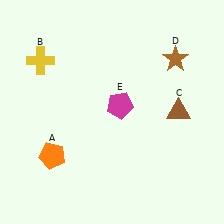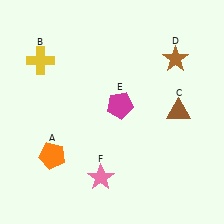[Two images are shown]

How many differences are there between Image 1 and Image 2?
There is 1 difference between the two images.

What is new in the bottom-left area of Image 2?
A pink star (F) was added in the bottom-left area of Image 2.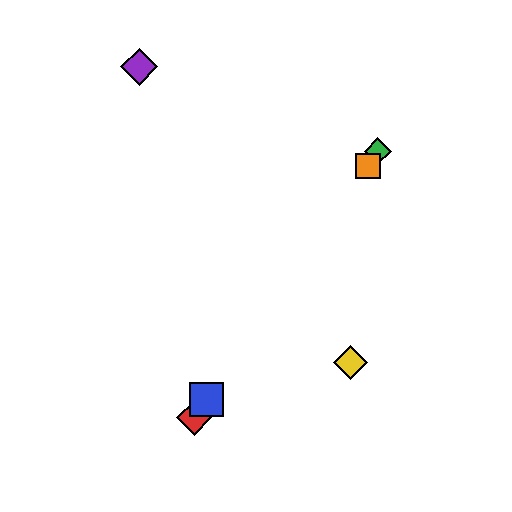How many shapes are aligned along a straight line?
4 shapes (the red diamond, the blue square, the green diamond, the orange square) are aligned along a straight line.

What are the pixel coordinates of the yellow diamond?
The yellow diamond is at (350, 362).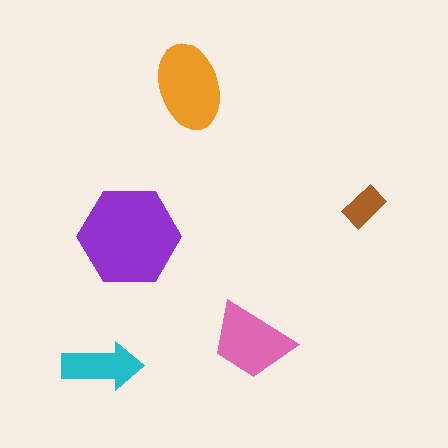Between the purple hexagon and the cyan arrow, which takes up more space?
The purple hexagon.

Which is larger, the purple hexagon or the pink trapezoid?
The purple hexagon.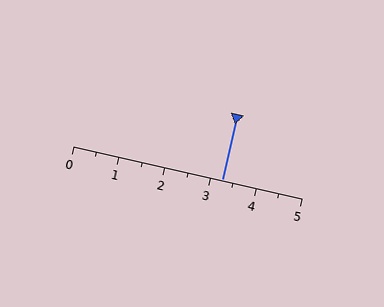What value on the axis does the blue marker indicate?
The marker indicates approximately 3.2.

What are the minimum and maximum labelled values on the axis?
The axis runs from 0 to 5.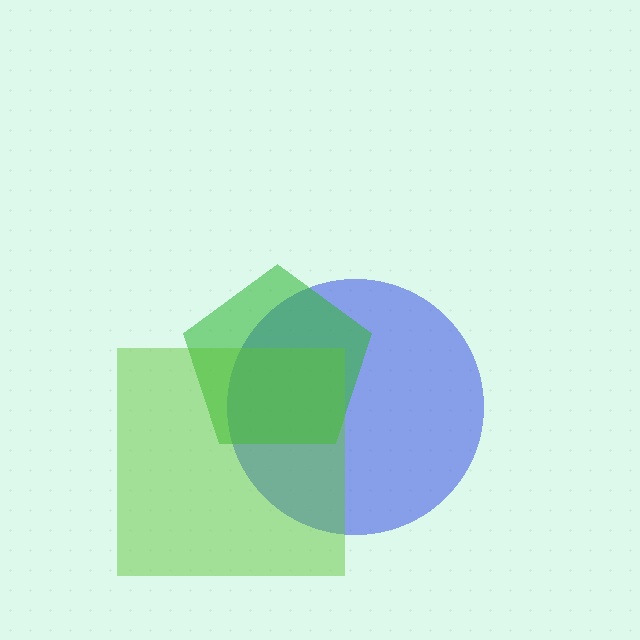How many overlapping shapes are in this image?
There are 3 overlapping shapes in the image.